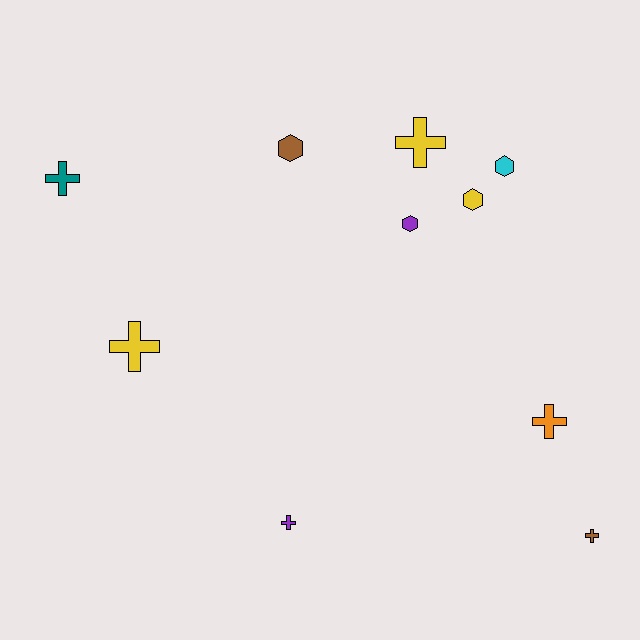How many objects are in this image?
There are 10 objects.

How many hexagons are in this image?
There are 4 hexagons.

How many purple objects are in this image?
There are 2 purple objects.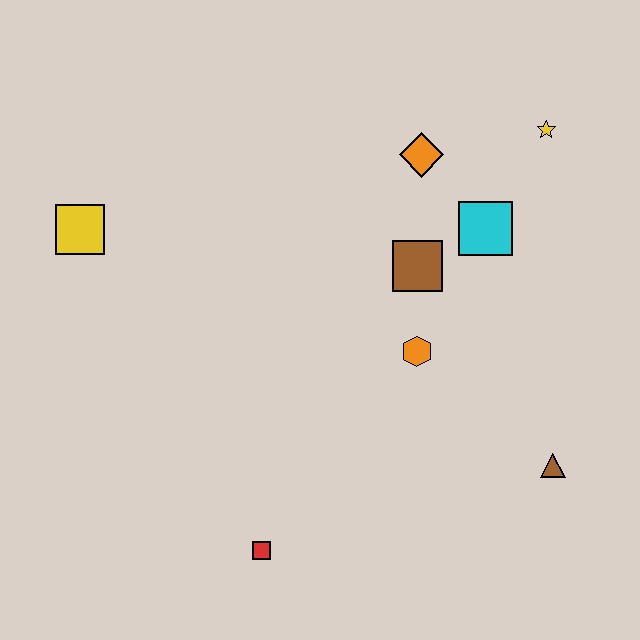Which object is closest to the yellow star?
The cyan square is closest to the yellow star.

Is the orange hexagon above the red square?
Yes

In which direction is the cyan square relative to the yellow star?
The cyan square is below the yellow star.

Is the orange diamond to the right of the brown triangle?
No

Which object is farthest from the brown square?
The yellow square is farthest from the brown square.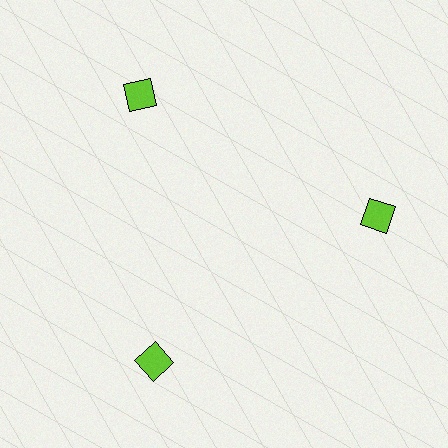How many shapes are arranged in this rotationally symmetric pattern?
There are 3 shapes, arranged in 3 groups of 1.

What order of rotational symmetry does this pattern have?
This pattern has 3-fold rotational symmetry.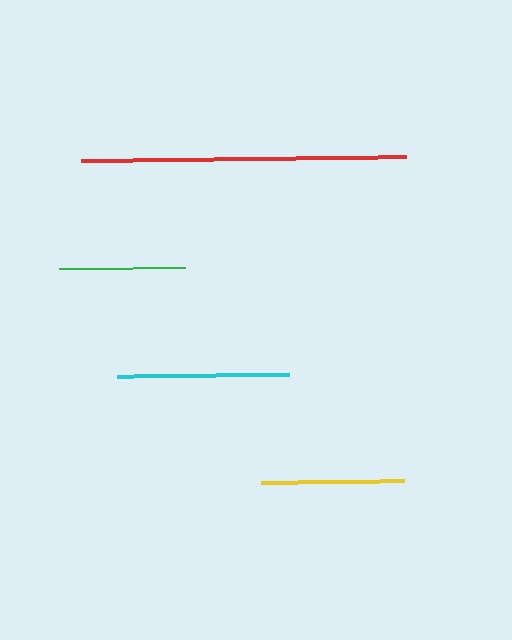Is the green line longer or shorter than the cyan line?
The cyan line is longer than the green line.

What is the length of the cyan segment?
The cyan segment is approximately 172 pixels long.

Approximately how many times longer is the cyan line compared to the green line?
The cyan line is approximately 1.4 times the length of the green line.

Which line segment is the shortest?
The green line is the shortest at approximately 126 pixels.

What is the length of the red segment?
The red segment is approximately 325 pixels long.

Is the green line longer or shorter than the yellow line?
The yellow line is longer than the green line.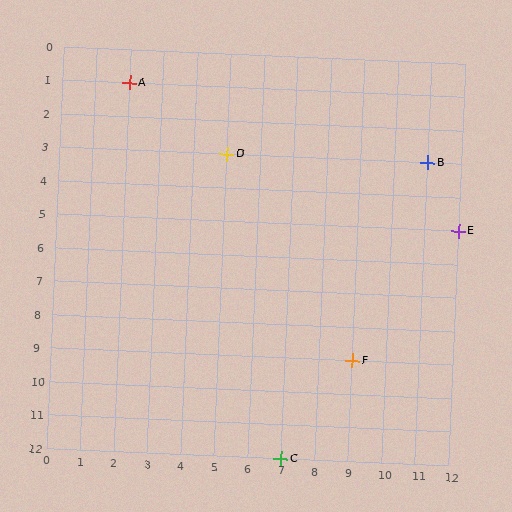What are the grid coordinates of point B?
Point B is at grid coordinates (11, 3).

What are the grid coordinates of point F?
Point F is at grid coordinates (9, 9).